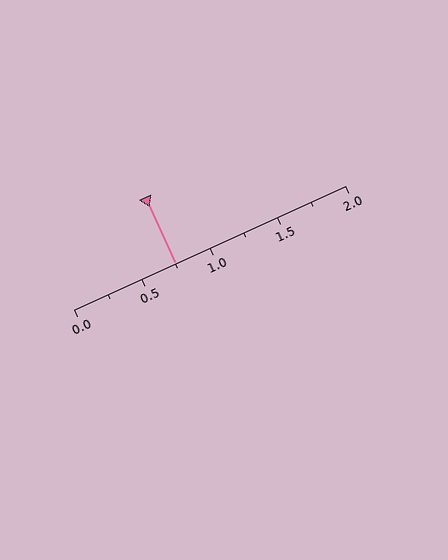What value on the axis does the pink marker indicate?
The marker indicates approximately 0.75.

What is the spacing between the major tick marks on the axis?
The major ticks are spaced 0.5 apart.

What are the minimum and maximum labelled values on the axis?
The axis runs from 0.0 to 2.0.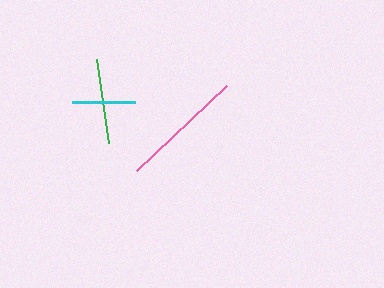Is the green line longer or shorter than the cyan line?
The green line is longer than the cyan line.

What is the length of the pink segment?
The pink segment is approximately 124 pixels long.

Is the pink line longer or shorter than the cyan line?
The pink line is longer than the cyan line.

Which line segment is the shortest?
The cyan line is the shortest at approximately 63 pixels.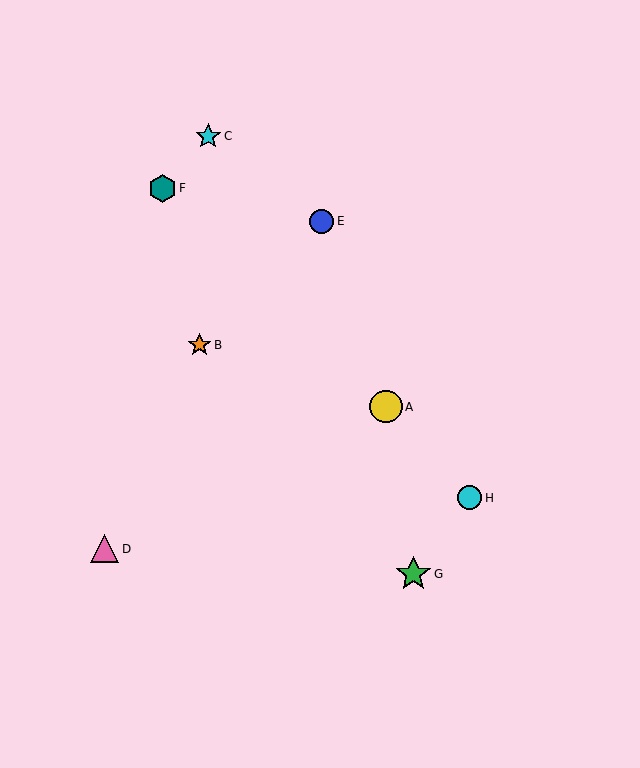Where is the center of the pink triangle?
The center of the pink triangle is at (105, 549).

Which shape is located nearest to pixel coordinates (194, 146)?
The cyan star (labeled C) at (208, 136) is nearest to that location.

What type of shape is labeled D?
Shape D is a pink triangle.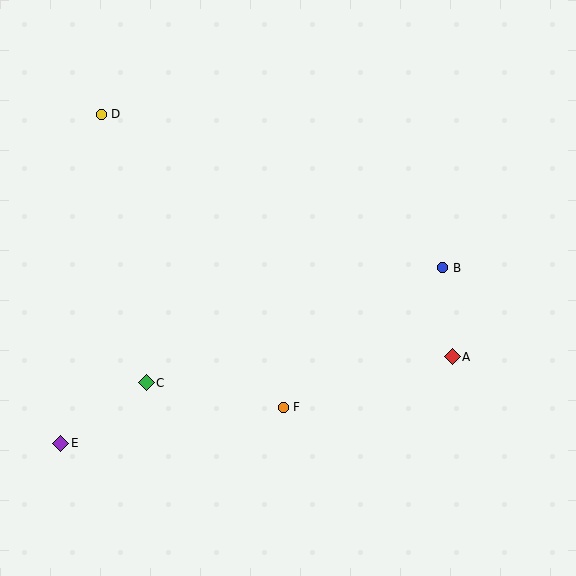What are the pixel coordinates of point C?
Point C is at (146, 383).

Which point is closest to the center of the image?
Point F at (283, 407) is closest to the center.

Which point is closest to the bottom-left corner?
Point E is closest to the bottom-left corner.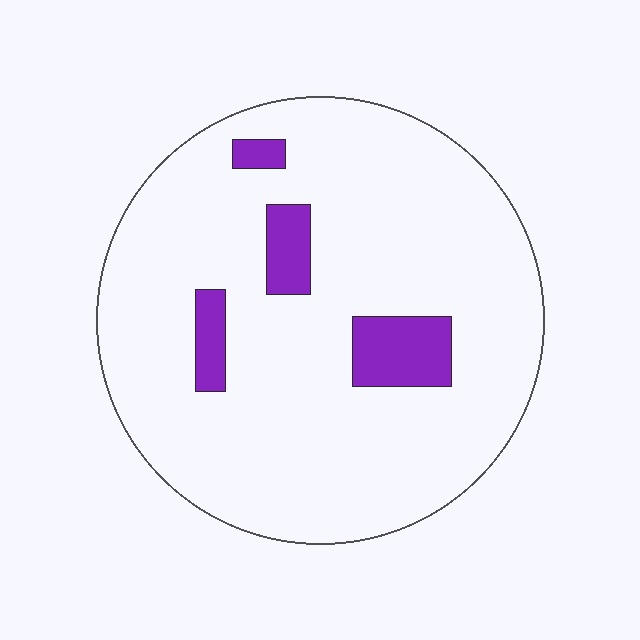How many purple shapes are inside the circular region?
4.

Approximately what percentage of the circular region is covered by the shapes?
Approximately 10%.